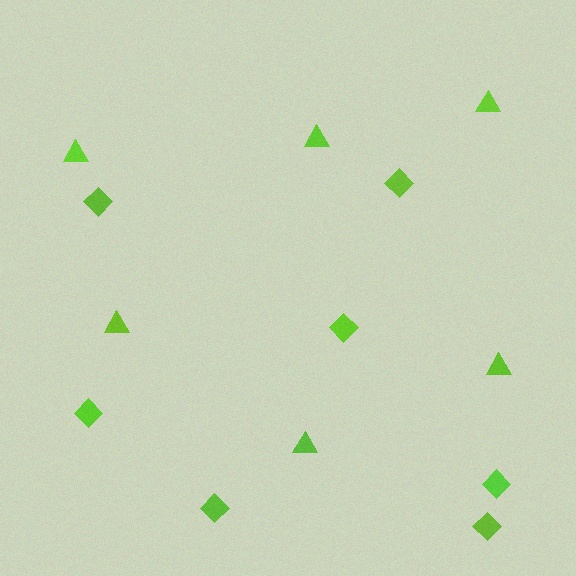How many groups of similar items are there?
There are 2 groups: one group of triangles (6) and one group of diamonds (7).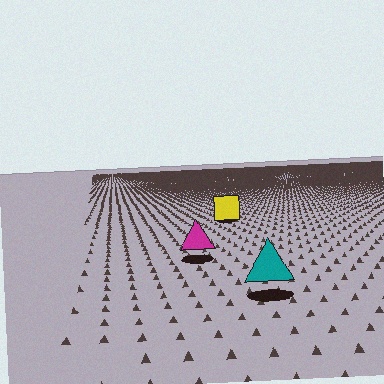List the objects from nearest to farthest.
From nearest to farthest: the teal triangle, the magenta triangle, the yellow square.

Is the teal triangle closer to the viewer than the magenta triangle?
Yes. The teal triangle is closer — you can tell from the texture gradient: the ground texture is coarser near it.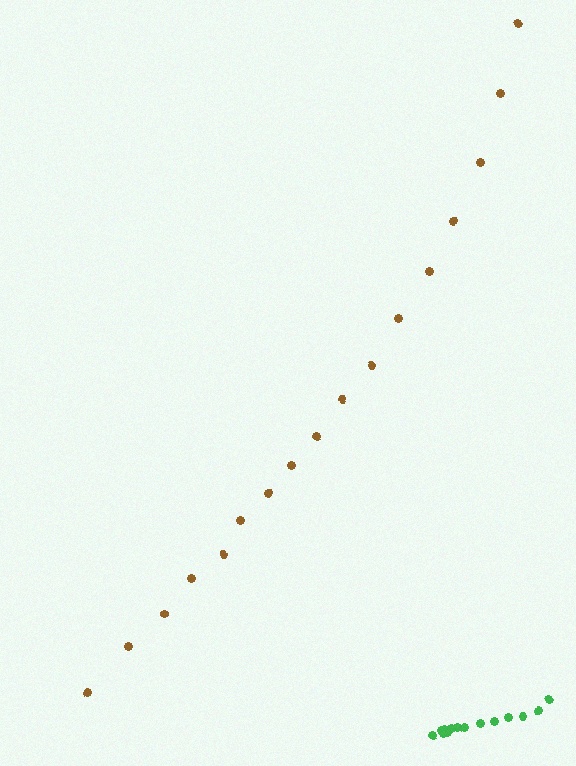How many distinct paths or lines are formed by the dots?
There are 2 distinct paths.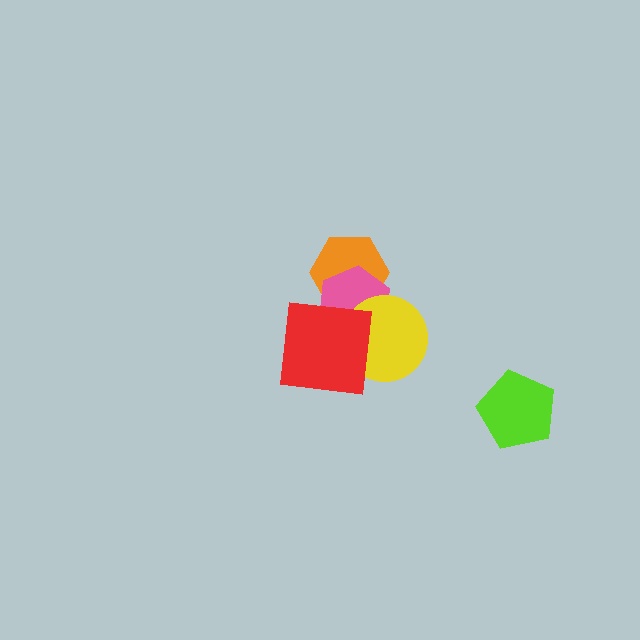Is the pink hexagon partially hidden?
Yes, it is partially covered by another shape.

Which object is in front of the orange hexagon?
The pink hexagon is in front of the orange hexagon.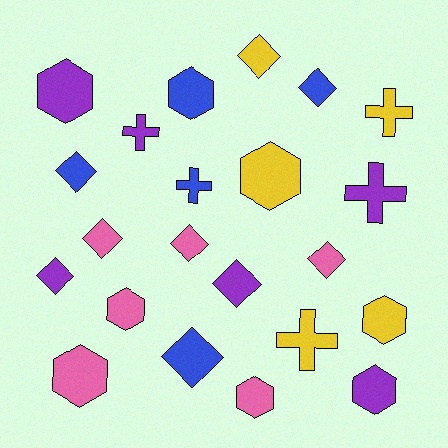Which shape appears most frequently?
Diamond, with 9 objects.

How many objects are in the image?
There are 22 objects.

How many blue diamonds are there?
There are 3 blue diamonds.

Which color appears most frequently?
Pink, with 6 objects.